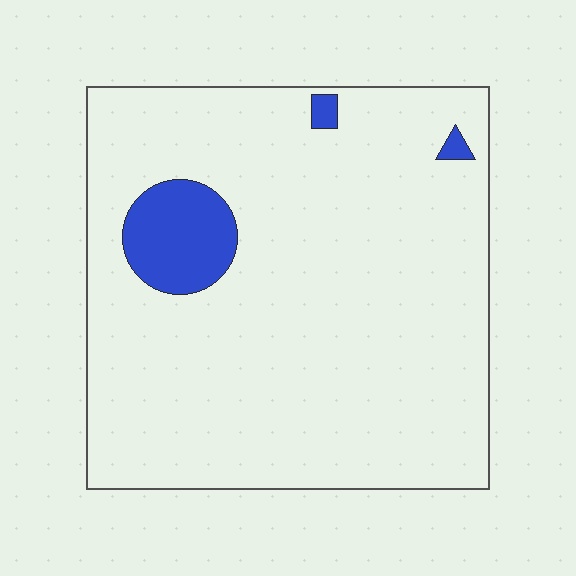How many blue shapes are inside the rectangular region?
3.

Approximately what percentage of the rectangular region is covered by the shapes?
Approximately 10%.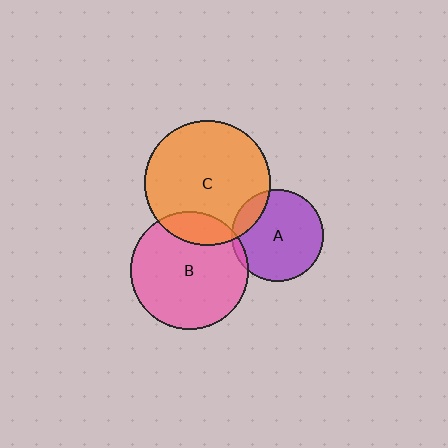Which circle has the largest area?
Circle C (orange).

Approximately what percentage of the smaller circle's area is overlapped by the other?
Approximately 15%.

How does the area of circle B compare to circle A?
Approximately 1.6 times.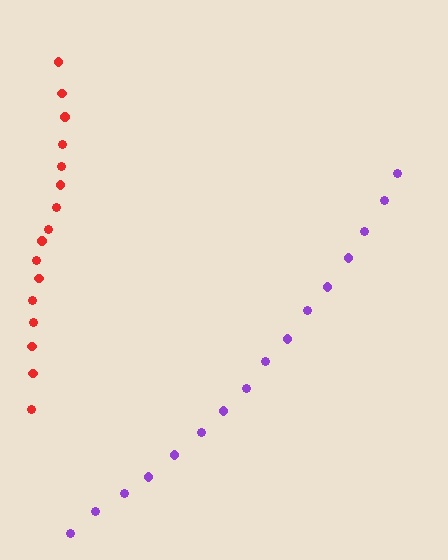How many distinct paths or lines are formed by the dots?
There are 2 distinct paths.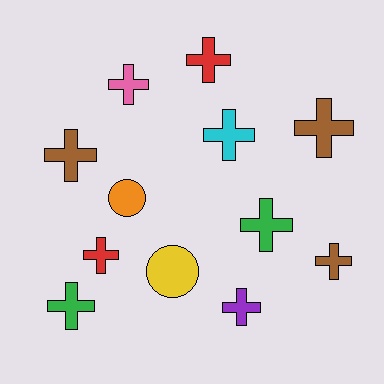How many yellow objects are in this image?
There is 1 yellow object.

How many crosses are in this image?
There are 10 crosses.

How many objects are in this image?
There are 12 objects.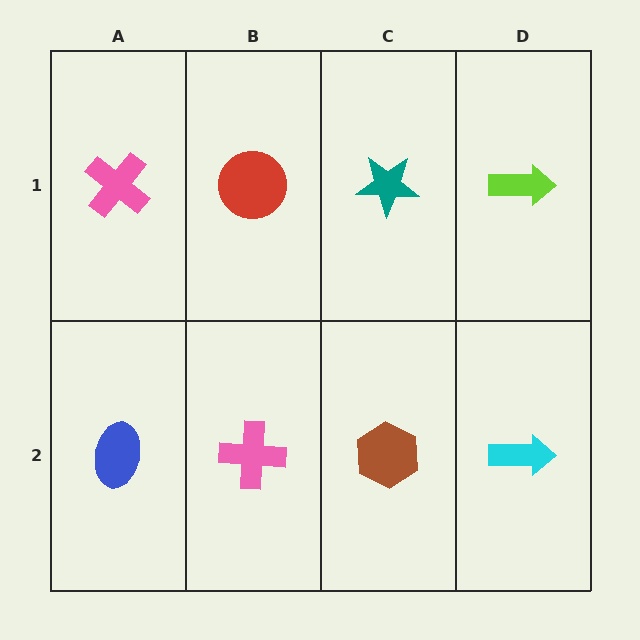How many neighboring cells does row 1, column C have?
3.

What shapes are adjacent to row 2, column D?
A lime arrow (row 1, column D), a brown hexagon (row 2, column C).